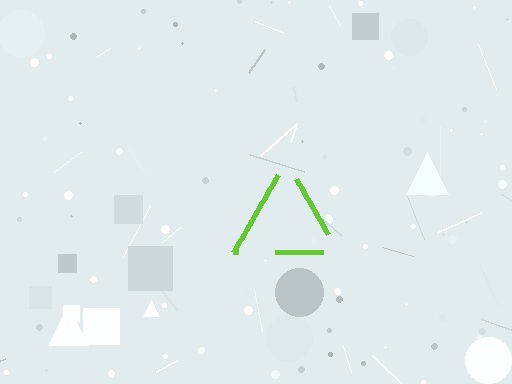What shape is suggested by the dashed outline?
The dashed outline suggests a triangle.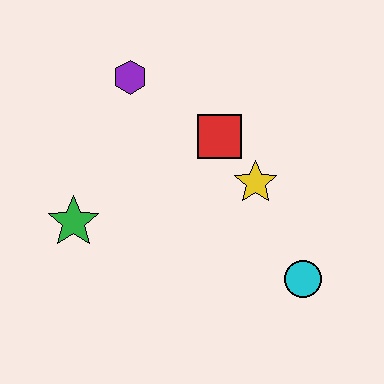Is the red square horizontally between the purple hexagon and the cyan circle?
Yes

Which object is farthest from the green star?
The cyan circle is farthest from the green star.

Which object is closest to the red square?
The yellow star is closest to the red square.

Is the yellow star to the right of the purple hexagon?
Yes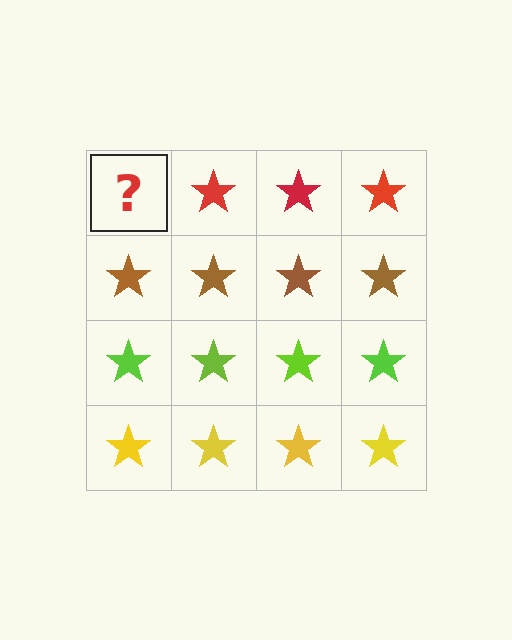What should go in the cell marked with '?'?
The missing cell should contain a red star.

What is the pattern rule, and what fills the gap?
The rule is that each row has a consistent color. The gap should be filled with a red star.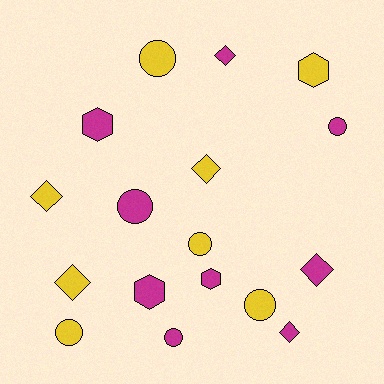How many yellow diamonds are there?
There are 3 yellow diamonds.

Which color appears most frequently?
Magenta, with 9 objects.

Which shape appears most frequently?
Circle, with 7 objects.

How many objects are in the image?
There are 17 objects.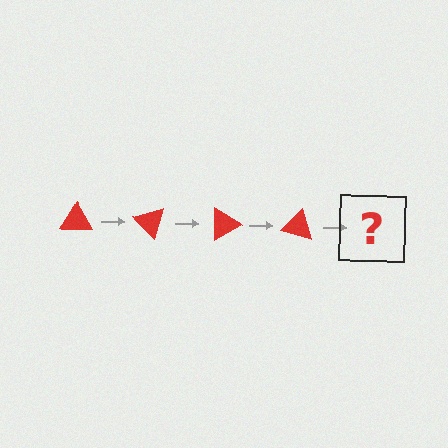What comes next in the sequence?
The next element should be a red triangle rotated 180 degrees.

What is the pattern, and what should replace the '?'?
The pattern is that the triangle rotates 45 degrees each step. The '?' should be a red triangle rotated 180 degrees.